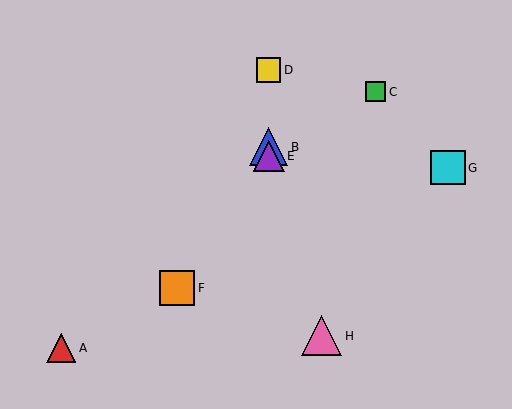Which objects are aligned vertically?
Objects B, D, E are aligned vertically.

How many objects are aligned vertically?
3 objects (B, D, E) are aligned vertically.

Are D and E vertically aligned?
Yes, both are at x≈269.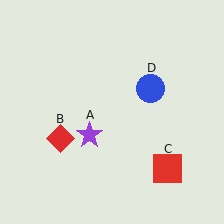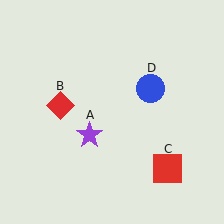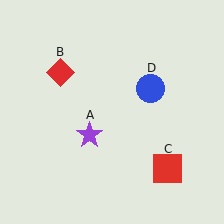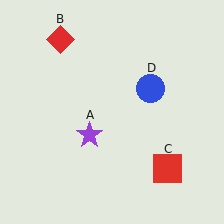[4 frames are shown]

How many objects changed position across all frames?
1 object changed position: red diamond (object B).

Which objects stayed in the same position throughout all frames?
Purple star (object A) and red square (object C) and blue circle (object D) remained stationary.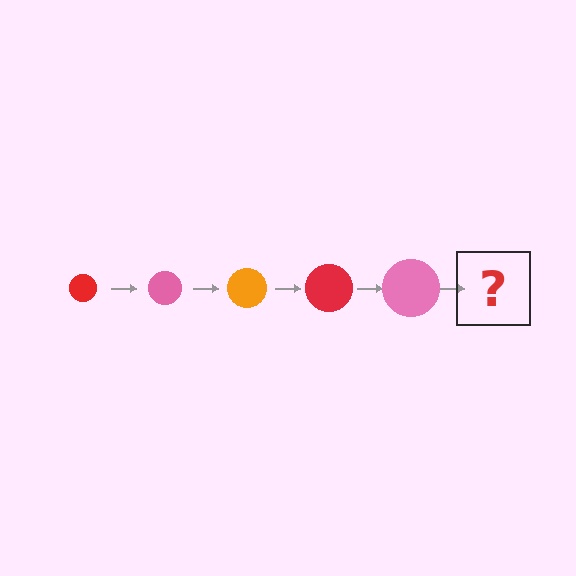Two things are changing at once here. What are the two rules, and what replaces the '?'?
The two rules are that the circle grows larger each step and the color cycles through red, pink, and orange. The '?' should be an orange circle, larger than the previous one.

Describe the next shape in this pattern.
It should be an orange circle, larger than the previous one.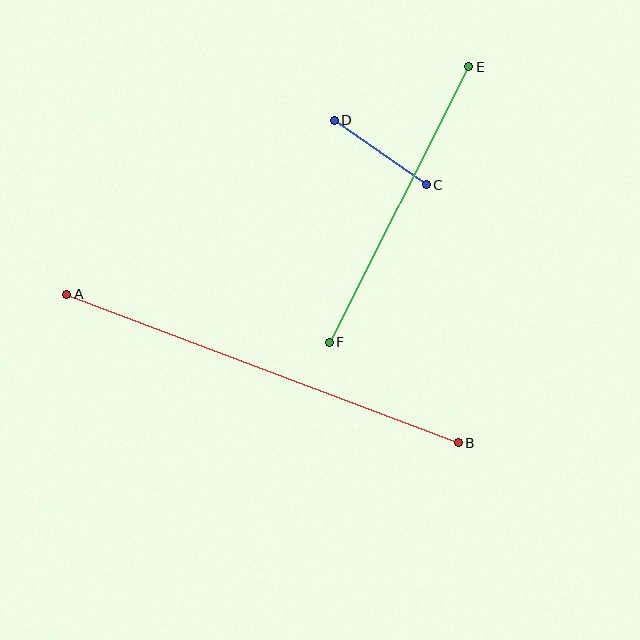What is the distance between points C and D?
The distance is approximately 113 pixels.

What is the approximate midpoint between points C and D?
The midpoint is at approximately (380, 152) pixels.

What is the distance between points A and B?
The distance is approximately 419 pixels.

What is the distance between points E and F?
The distance is approximately 309 pixels.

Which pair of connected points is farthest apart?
Points A and B are farthest apart.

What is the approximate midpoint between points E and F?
The midpoint is at approximately (399, 204) pixels.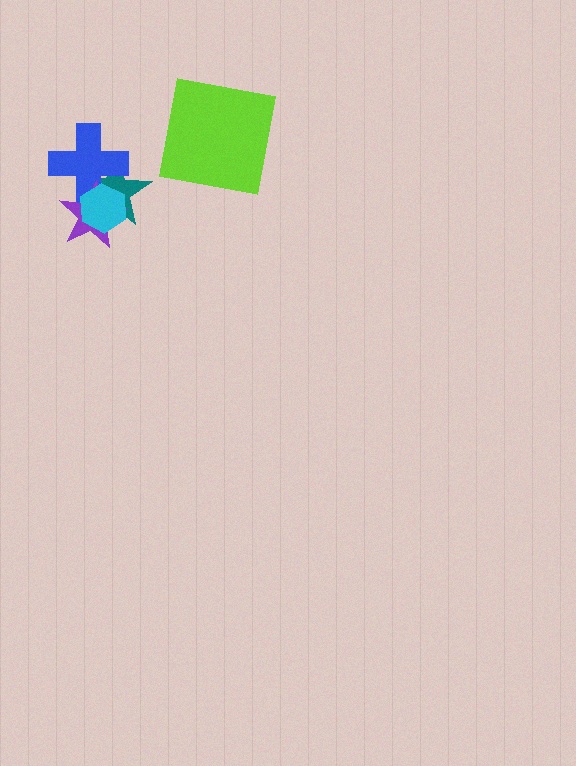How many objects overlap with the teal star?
3 objects overlap with the teal star.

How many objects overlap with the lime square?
0 objects overlap with the lime square.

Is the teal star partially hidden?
Yes, it is partially covered by another shape.